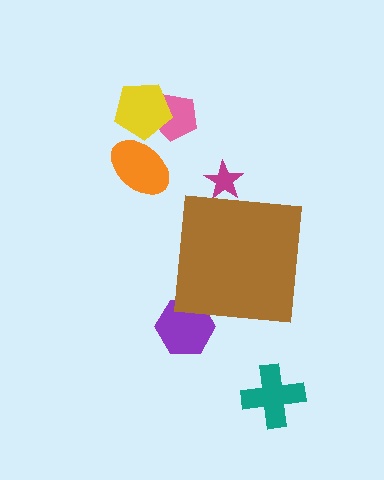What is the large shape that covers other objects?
A brown square.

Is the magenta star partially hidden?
Yes, the magenta star is partially hidden behind the brown square.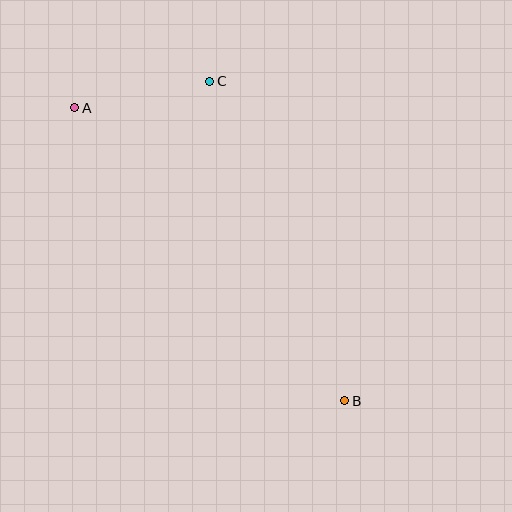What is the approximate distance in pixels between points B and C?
The distance between B and C is approximately 347 pixels.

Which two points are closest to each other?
Points A and C are closest to each other.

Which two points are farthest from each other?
Points A and B are farthest from each other.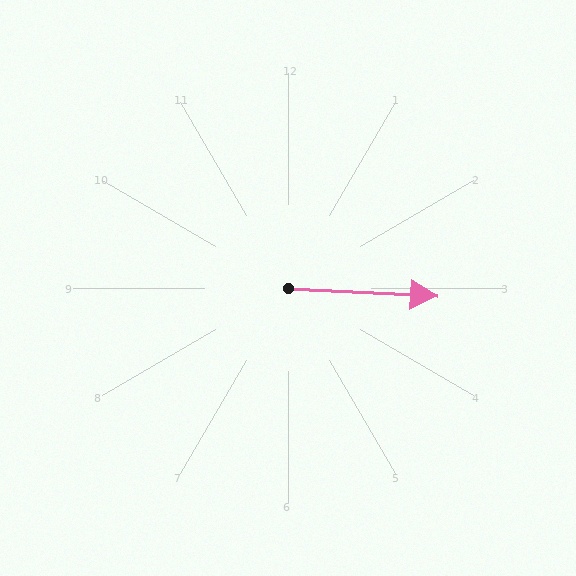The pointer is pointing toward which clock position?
Roughly 3 o'clock.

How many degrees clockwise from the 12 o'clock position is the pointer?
Approximately 93 degrees.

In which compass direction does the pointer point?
East.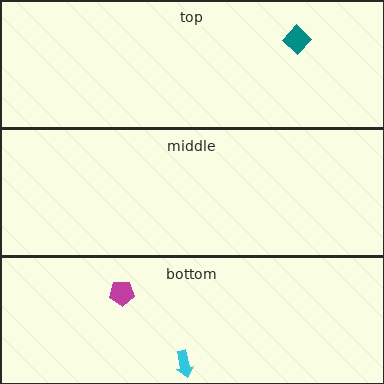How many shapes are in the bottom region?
2.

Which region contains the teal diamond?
The top region.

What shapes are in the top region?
The teal diamond.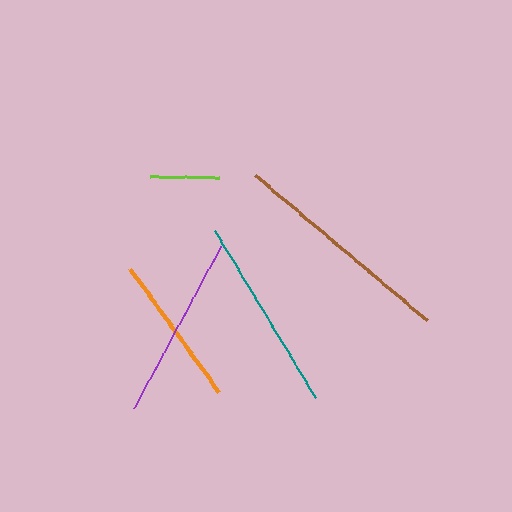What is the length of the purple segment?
The purple segment is approximately 184 pixels long.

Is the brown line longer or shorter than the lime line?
The brown line is longer than the lime line.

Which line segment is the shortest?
The lime line is the shortest at approximately 69 pixels.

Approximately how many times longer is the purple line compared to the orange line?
The purple line is approximately 1.2 times the length of the orange line.